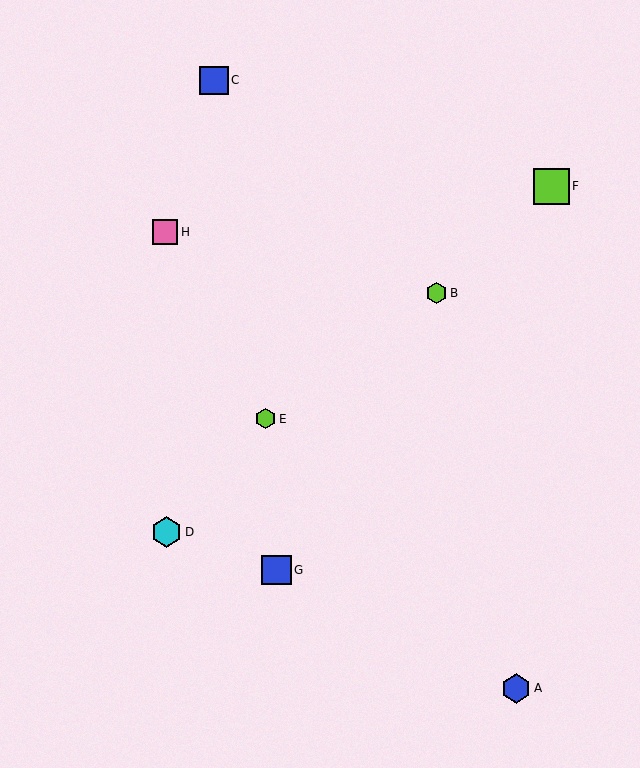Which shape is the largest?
The lime square (labeled F) is the largest.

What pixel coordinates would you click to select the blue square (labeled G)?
Click at (276, 570) to select the blue square G.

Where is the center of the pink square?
The center of the pink square is at (165, 232).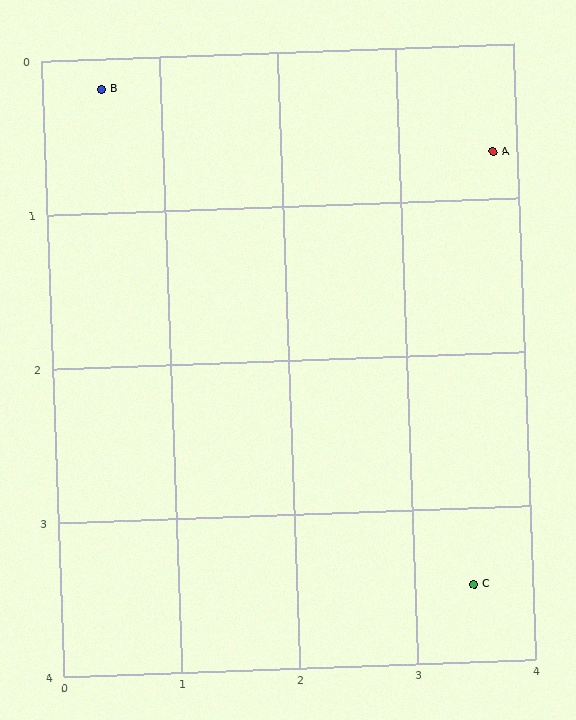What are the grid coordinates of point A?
Point A is at approximately (3.8, 0.7).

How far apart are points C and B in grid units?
Points C and B are about 4.5 grid units apart.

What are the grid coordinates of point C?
Point C is at approximately (3.5, 3.5).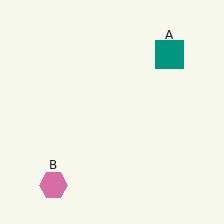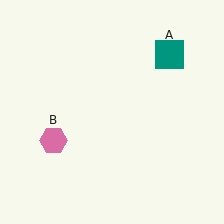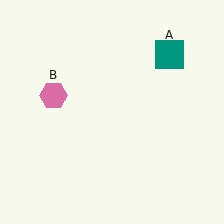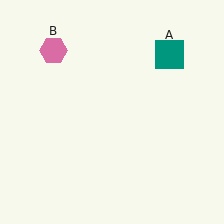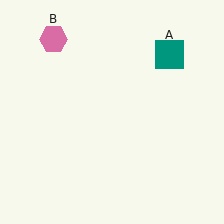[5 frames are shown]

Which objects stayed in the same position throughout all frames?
Teal square (object A) remained stationary.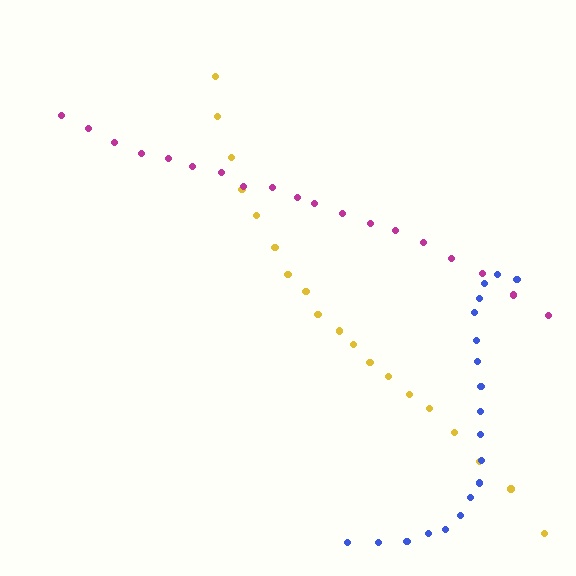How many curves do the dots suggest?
There are 3 distinct paths.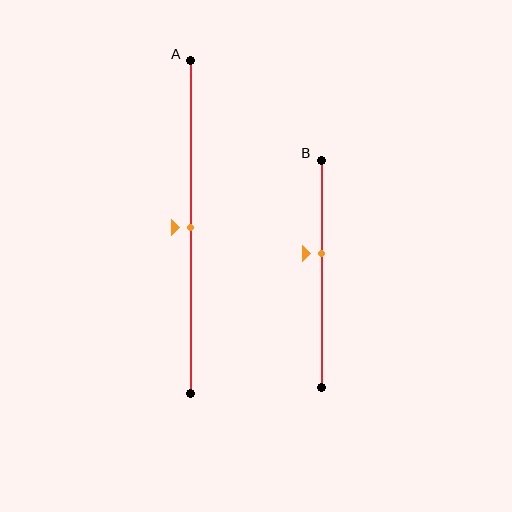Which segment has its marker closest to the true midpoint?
Segment A has its marker closest to the true midpoint.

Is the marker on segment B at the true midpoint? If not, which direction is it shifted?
No, the marker on segment B is shifted upward by about 9% of the segment length.